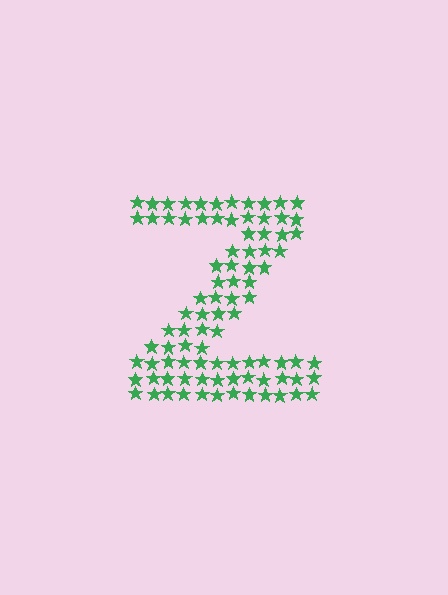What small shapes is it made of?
It is made of small stars.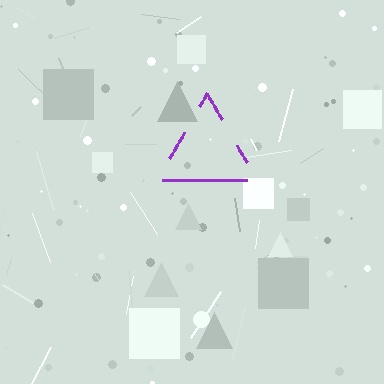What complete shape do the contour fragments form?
The contour fragments form a triangle.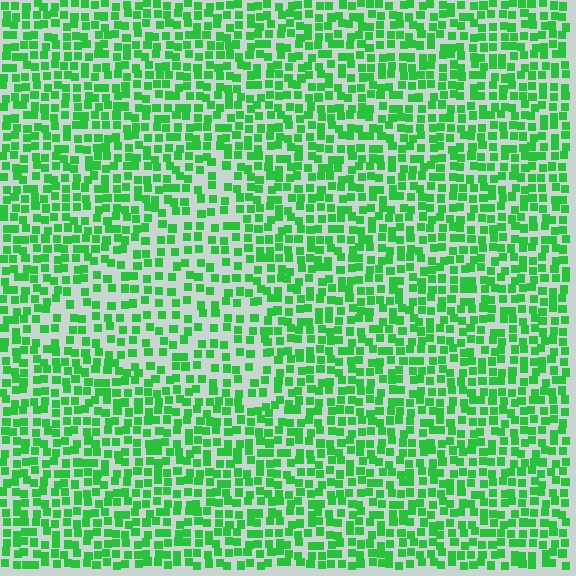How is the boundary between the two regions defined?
The boundary is defined by a change in element density (approximately 1.6x ratio). All elements are the same color, size, and shape.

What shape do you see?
I see a triangle.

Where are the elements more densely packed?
The elements are more densely packed outside the triangle boundary.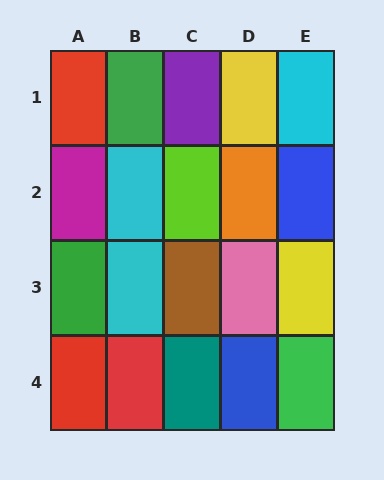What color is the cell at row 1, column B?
Green.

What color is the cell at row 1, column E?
Cyan.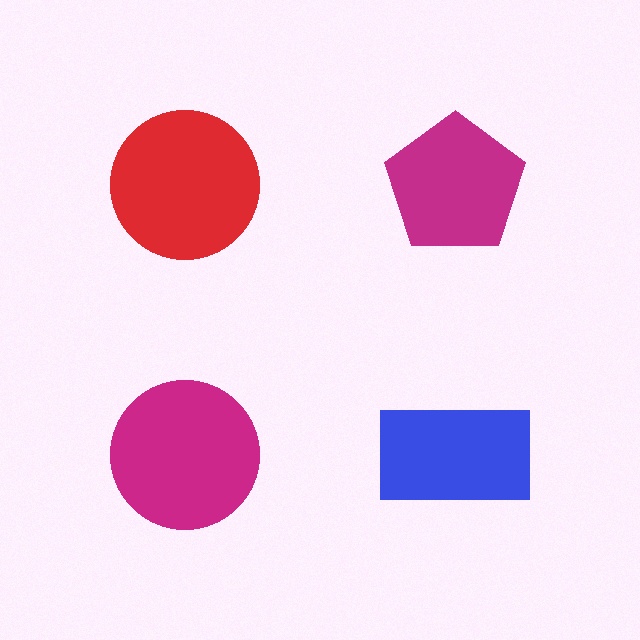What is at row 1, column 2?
A magenta pentagon.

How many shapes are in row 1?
2 shapes.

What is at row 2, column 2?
A blue rectangle.